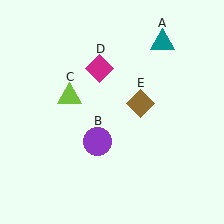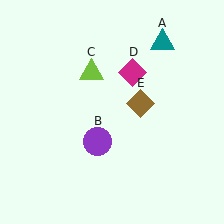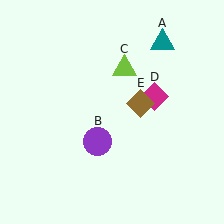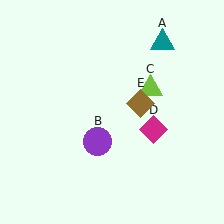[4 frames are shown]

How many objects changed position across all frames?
2 objects changed position: lime triangle (object C), magenta diamond (object D).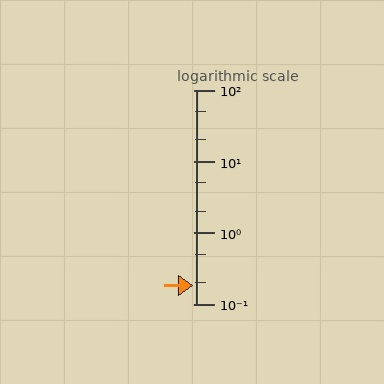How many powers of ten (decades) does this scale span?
The scale spans 3 decades, from 0.1 to 100.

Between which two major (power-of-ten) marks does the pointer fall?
The pointer is between 0.1 and 1.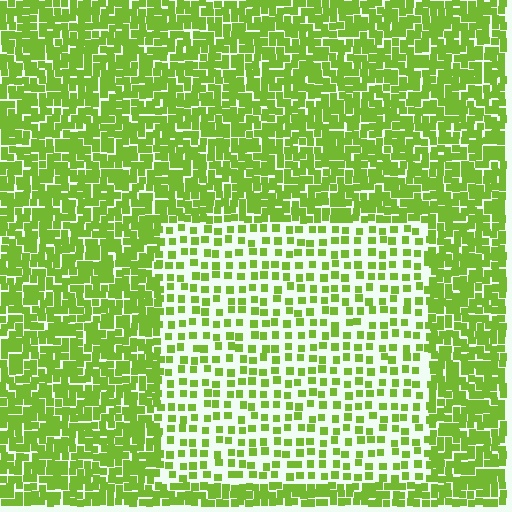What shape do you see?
I see a rectangle.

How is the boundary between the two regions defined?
The boundary is defined by a change in element density (approximately 2.4x ratio). All elements are the same color, size, and shape.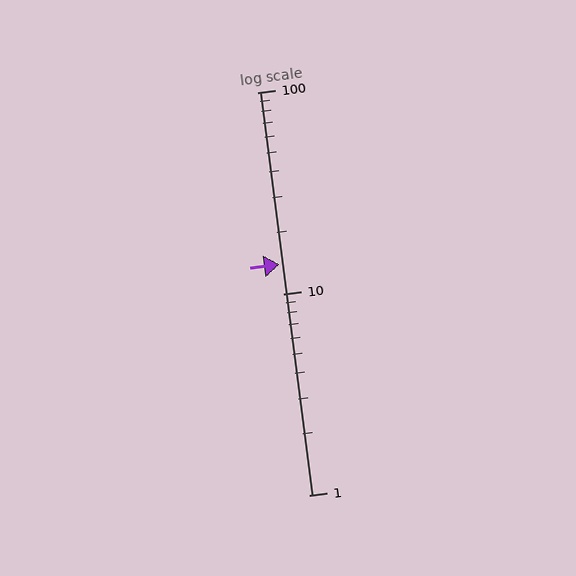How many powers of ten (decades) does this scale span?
The scale spans 2 decades, from 1 to 100.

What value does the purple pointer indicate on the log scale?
The pointer indicates approximately 14.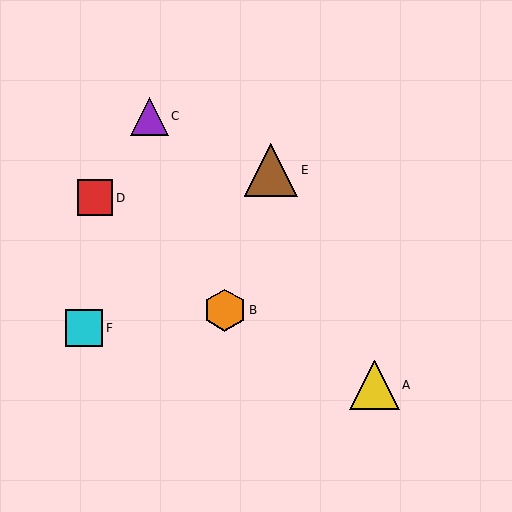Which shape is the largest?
The brown triangle (labeled E) is the largest.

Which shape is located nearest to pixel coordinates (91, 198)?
The red square (labeled D) at (95, 198) is nearest to that location.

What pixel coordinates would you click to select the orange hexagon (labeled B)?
Click at (225, 310) to select the orange hexagon B.